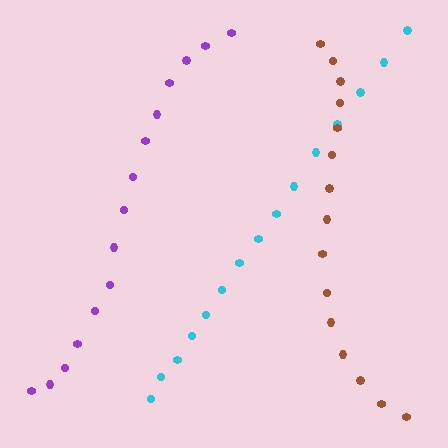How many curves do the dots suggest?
There are 3 distinct paths.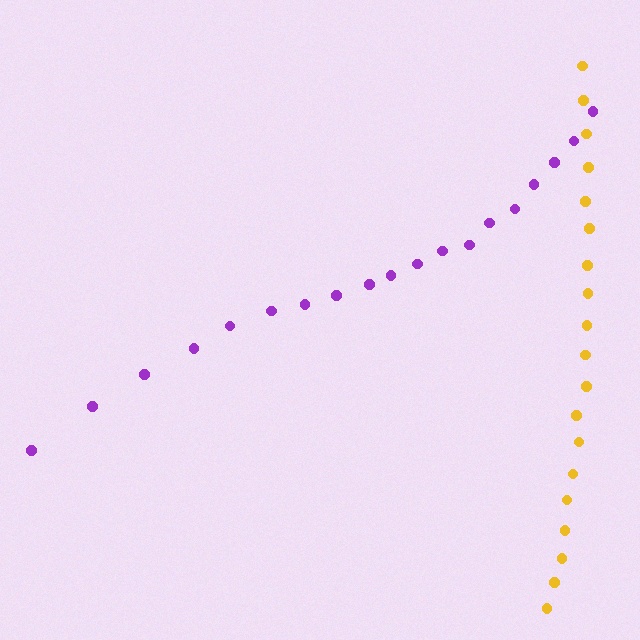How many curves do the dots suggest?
There are 2 distinct paths.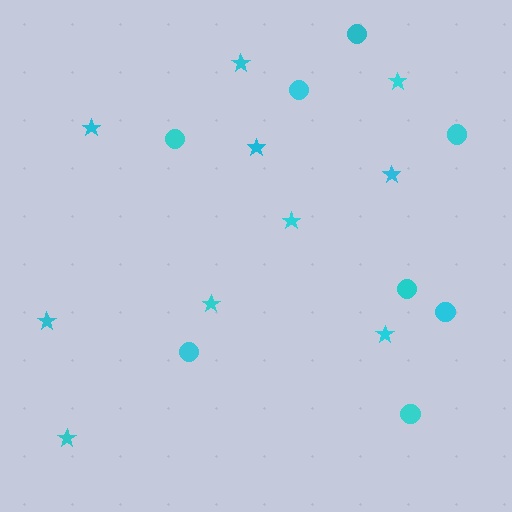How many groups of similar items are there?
There are 2 groups: one group of circles (8) and one group of stars (10).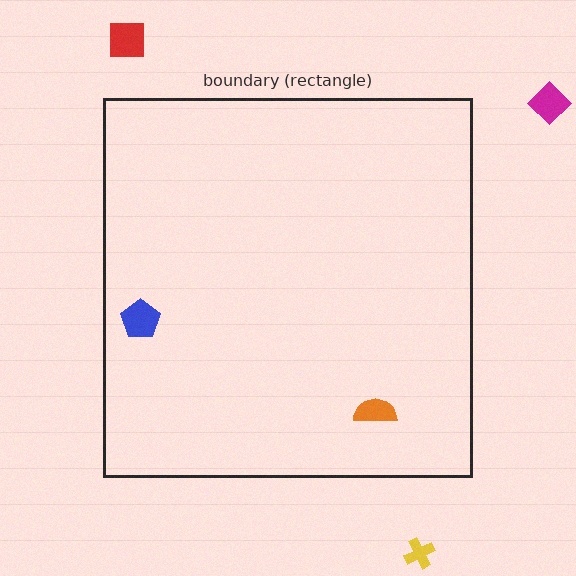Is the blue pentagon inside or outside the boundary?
Inside.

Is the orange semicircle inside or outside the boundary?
Inside.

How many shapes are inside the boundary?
2 inside, 3 outside.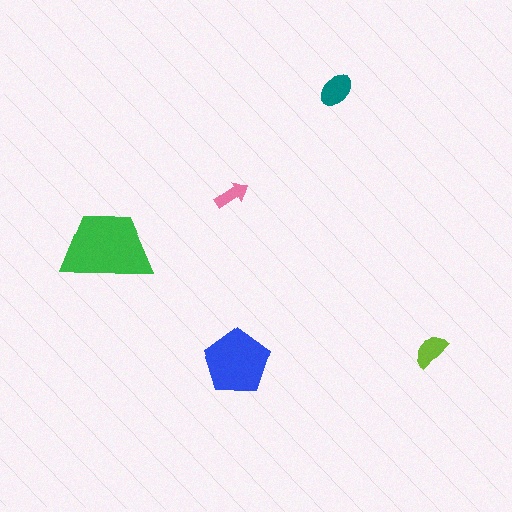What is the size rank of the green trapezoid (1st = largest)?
1st.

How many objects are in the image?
There are 5 objects in the image.